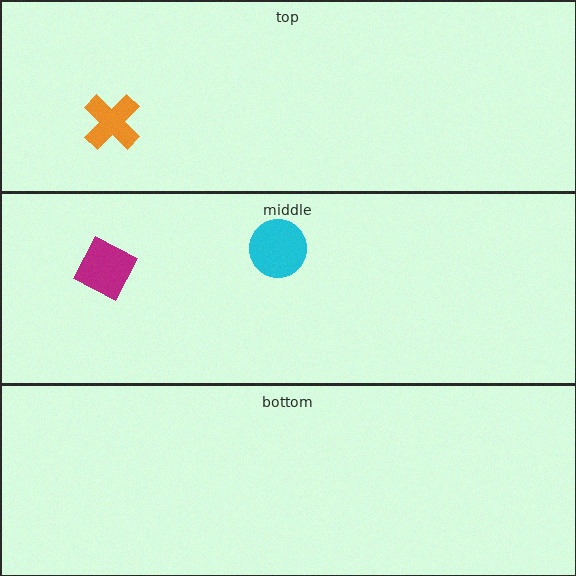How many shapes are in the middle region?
2.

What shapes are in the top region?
The orange cross.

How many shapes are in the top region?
1.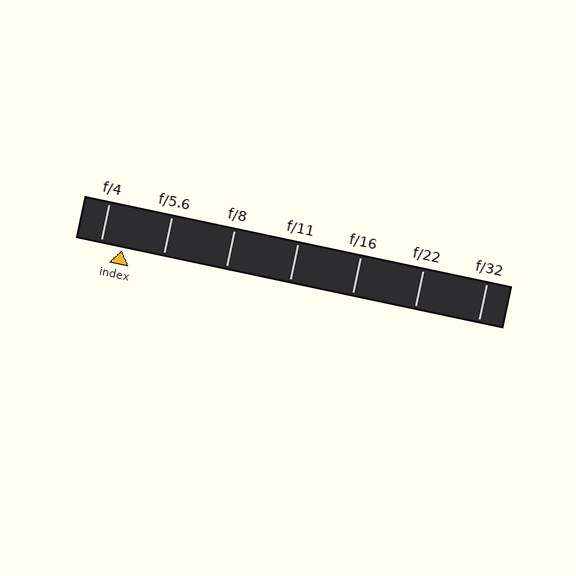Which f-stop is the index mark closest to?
The index mark is closest to f/4.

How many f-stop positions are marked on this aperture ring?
There are 7 f-stop positions marked.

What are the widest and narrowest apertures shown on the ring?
The widest aperture shown is f/4 and the narrowest is f/32.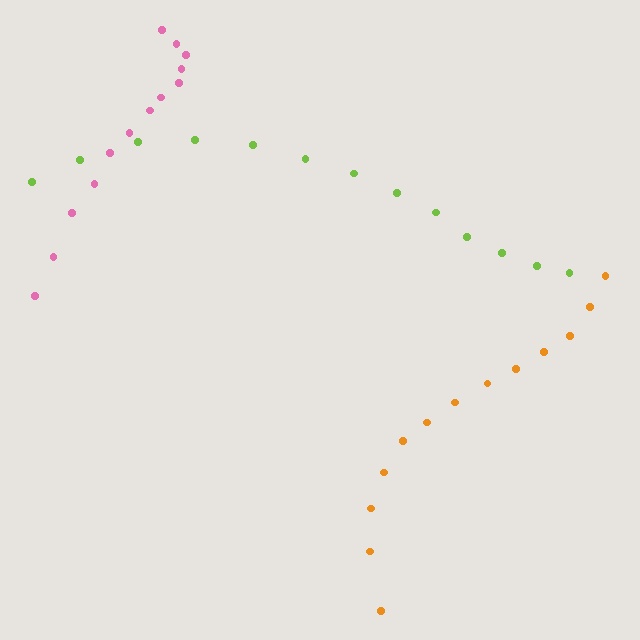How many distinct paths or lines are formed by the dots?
There are 3 distinct paths.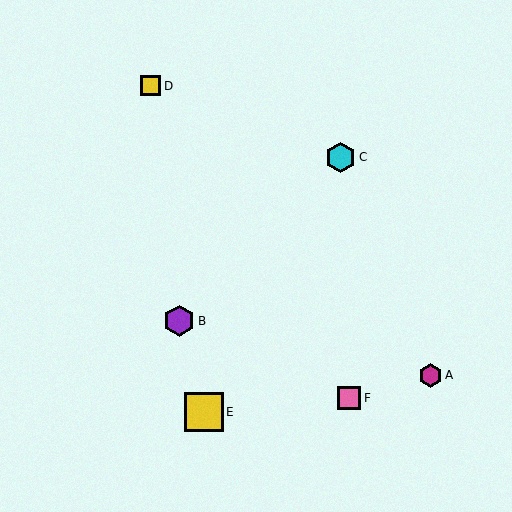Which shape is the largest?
The yellow square (labeled E) is the largest.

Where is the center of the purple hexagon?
The center of the purple hexagon is at (179, 321).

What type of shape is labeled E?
Shape E is a yellow square.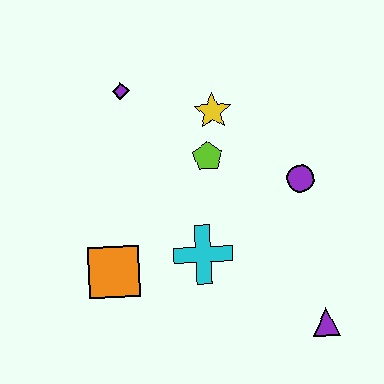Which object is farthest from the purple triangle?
The purple diamond is farthest from the purple triangle.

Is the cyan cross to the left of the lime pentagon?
Yes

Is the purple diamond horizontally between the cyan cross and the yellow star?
No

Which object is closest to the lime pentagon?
The yellow star is closest to the lime pentagon.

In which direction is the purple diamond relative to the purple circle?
The purple diamond is to the left of the purple circle.